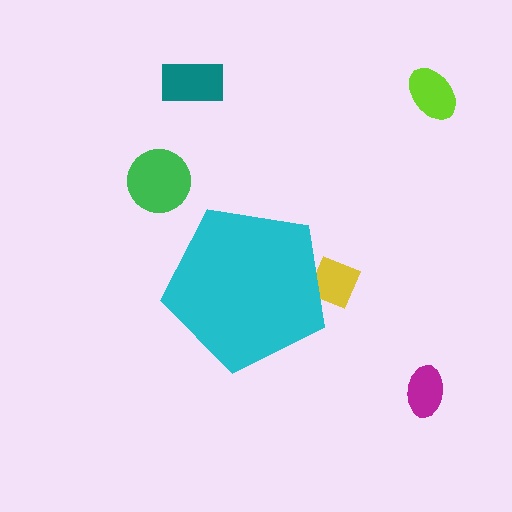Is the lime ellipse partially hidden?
No, the lime ellipse is fully visible.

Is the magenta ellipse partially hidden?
No, the magenta ellipse is fully visible.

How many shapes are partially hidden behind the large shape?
1 shape is partially hidden.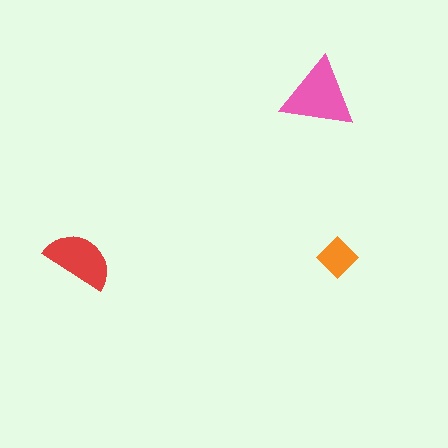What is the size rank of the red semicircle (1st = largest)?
2nd.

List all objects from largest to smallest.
The pink triangle, the red semicircle, the orange diamond.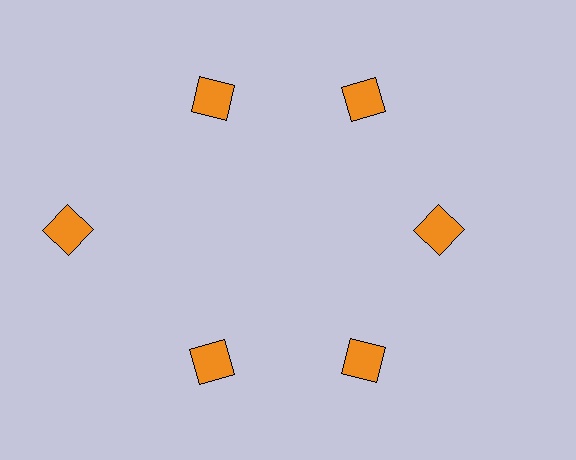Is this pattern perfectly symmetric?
No. The 6 orange squares are arranged in a ring, but one element near the 9 o'clock position is pushed outward from the center, breaking the 6-fold rotational symmetry.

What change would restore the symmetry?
The symmetry would be restored by moving it inward, back onto the ring so that all 6 squares sit at equal angles and equal distance from the center.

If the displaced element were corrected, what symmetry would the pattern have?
It would have 6-fold rotational symmetry — the pattern would map onto itself every 60 degrees.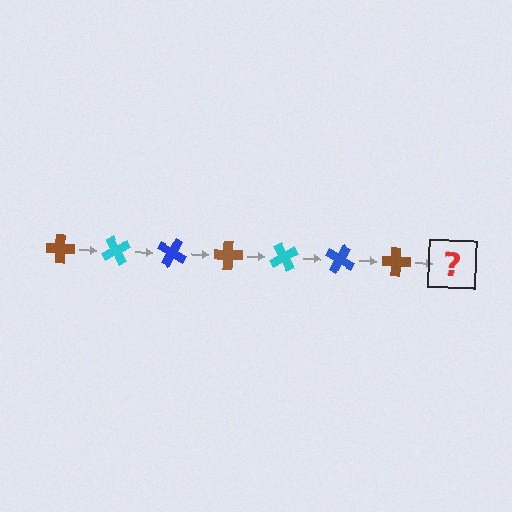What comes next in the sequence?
The next element should be a cyan cross, rotated 420 degrees from the start.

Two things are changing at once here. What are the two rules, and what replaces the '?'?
The two rules are that it rotates 60 degrees each step and the color cycles through brown, cyan, and blue. The '?' should be a cyan cross, rotated 420 degrees from the start.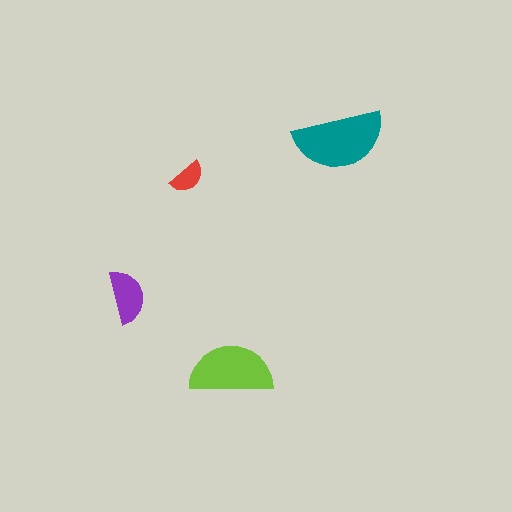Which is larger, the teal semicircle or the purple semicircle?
The teal one.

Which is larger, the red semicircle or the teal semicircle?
The teal one.